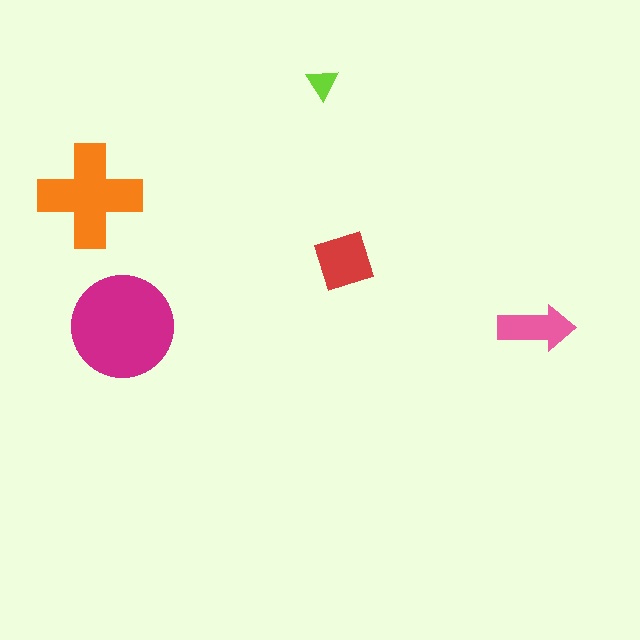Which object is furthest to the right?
The pink arrow is rightmost.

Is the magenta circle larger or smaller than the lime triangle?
Larger.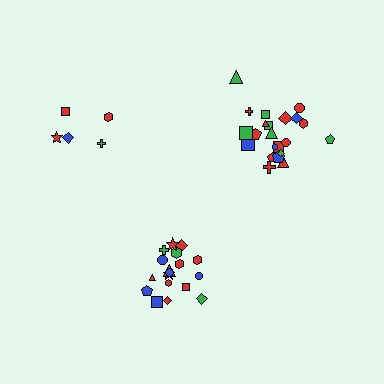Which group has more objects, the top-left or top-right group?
The top-right group.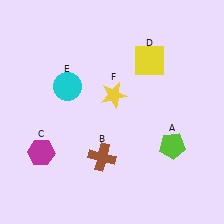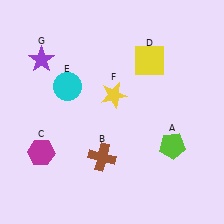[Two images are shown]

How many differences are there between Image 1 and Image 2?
There is 1 difference between the two images.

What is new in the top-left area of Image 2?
A purple star (G) was added in the top-left area of Image 2.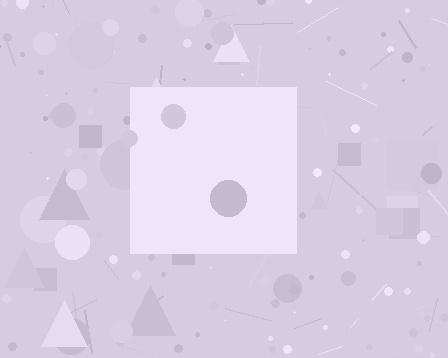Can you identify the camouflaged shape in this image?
The camouflaged shape is a square.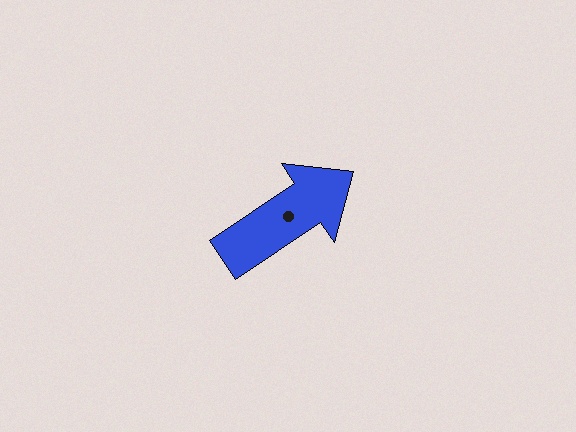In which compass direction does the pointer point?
Northeast.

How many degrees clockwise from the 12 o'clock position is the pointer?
Approximately 56 degrees.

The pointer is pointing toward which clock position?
Roughly 2 o'clock.